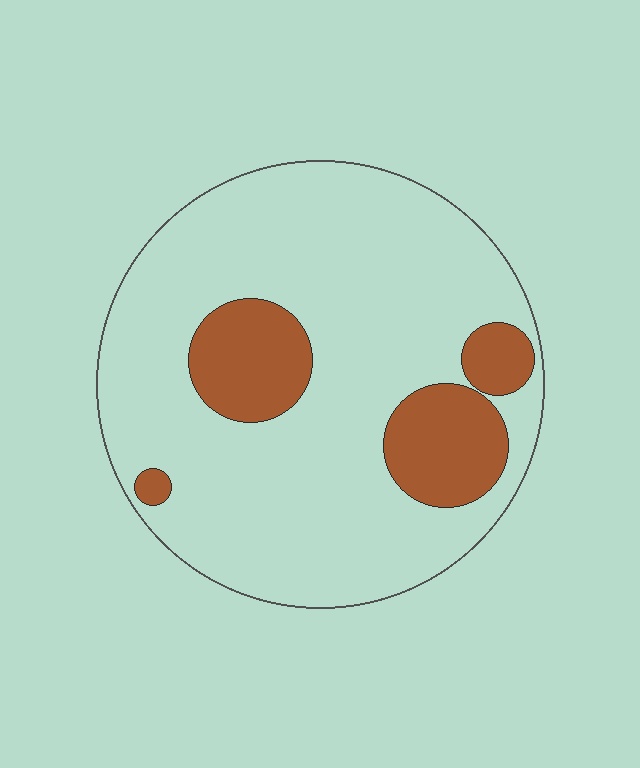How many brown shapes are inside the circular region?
4.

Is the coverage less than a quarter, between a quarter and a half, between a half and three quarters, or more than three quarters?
Less than a quarter.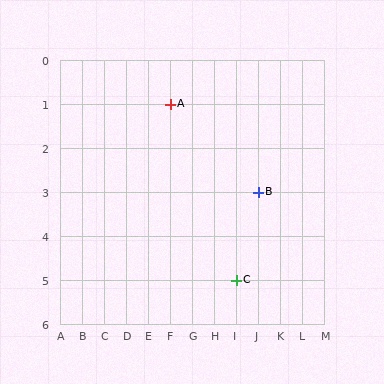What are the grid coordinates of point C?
Point C is at grid coordinates (I, 5).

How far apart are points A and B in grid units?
Points A and B are 4 columns and 2 rows apart (about 4.5 grid units diagonally).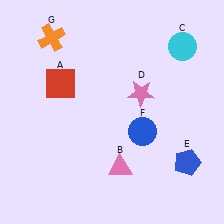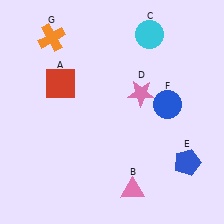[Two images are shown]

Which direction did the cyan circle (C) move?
The cyan circle (C) moved left.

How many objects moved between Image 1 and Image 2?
3 objects moved between the two images.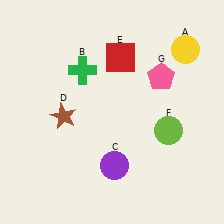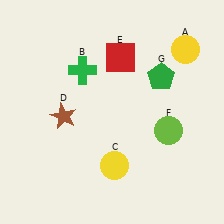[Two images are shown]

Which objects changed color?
C changed from purple to yellow. G changed from pink to green.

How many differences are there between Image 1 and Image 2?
There are 2 differences between the two images.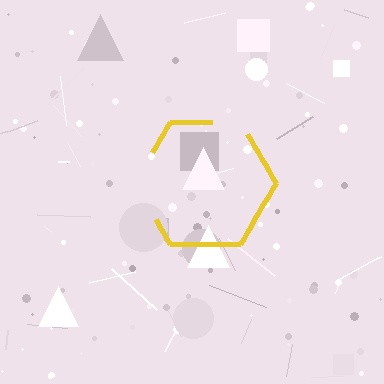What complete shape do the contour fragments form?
The contour fragments form a hexagon.